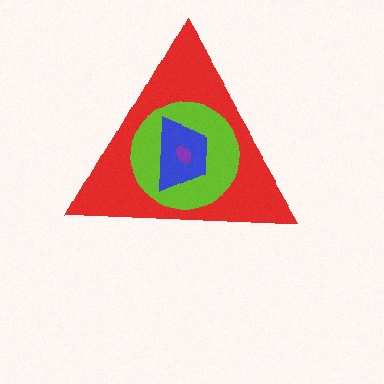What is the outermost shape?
The red triangle.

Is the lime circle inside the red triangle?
Yes.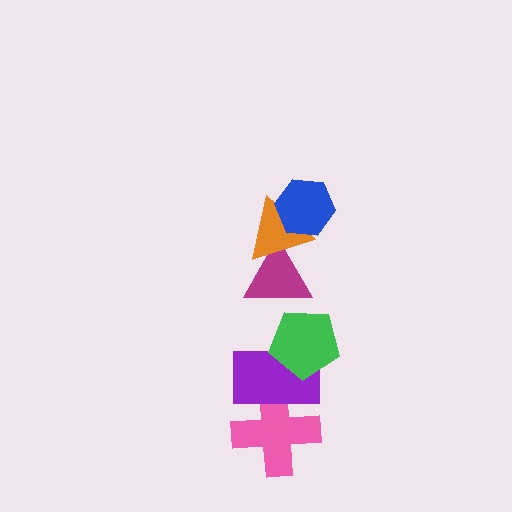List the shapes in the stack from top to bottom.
From top to bottom: the blue hexagon, the orange triangle, the magenta triangle, the green pentagon, the purple rectangle, the pink cross.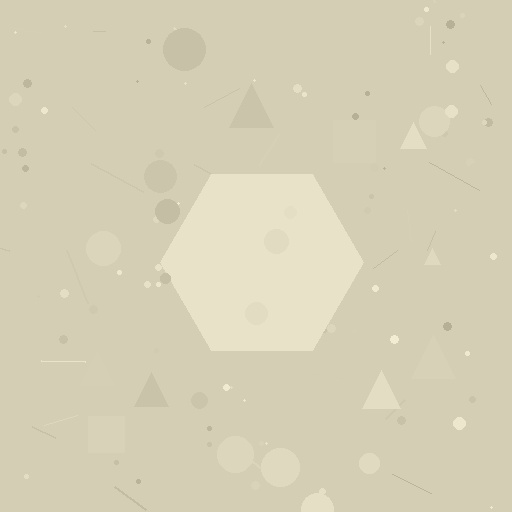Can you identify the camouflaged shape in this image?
The camouflaged shape is a hexagon.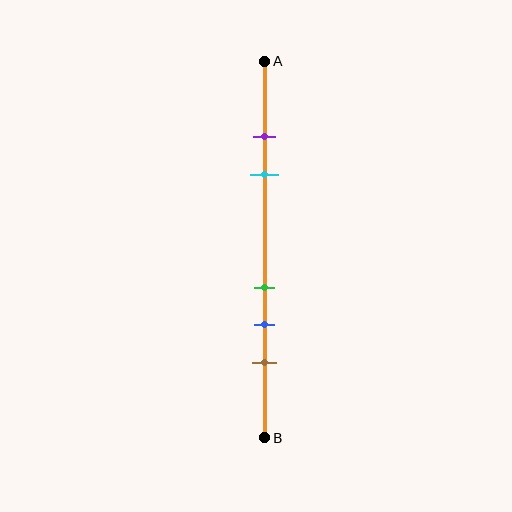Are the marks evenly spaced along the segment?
No, the marks are not evenly spaced.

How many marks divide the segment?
There are 5 marks dividing the segment.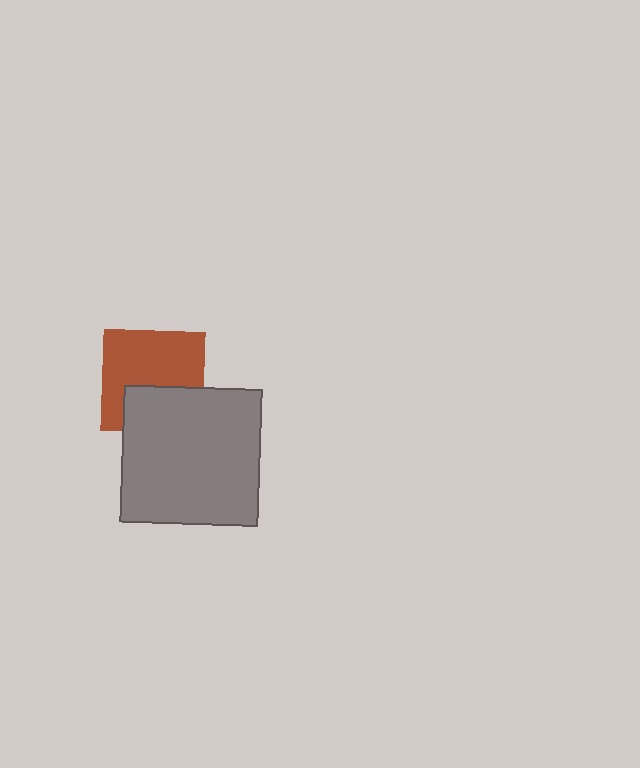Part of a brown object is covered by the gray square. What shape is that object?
It is a square.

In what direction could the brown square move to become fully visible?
The brown square could move up. That would shift it out from behind the gray square entirely.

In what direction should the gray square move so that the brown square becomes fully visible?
The gray square should move down. That is the shortest direction to clear the overlap and leave the brown square fully visible.